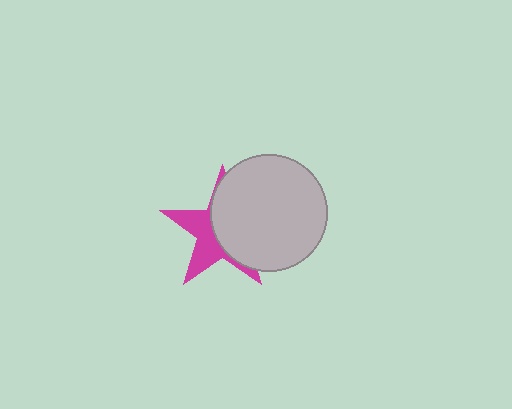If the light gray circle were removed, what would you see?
You would see the complete magenta star.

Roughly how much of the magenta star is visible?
A small part of it is visible (roughly 44%).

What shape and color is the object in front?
The object in front is a light gray circle.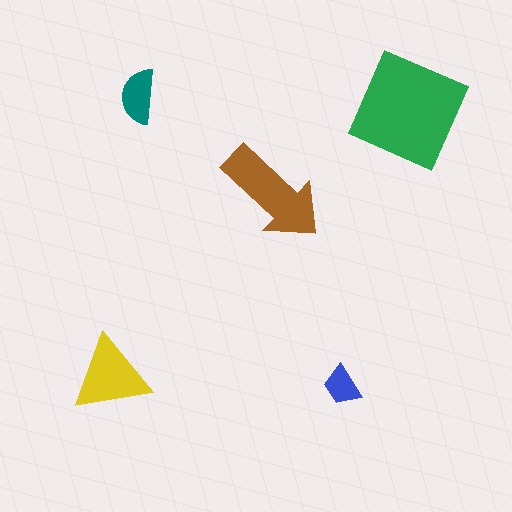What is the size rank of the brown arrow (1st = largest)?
2nd.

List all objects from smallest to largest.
The blue trapezoid, the teal semicircle, the yellow triangle, the brown arrow, the green diamond.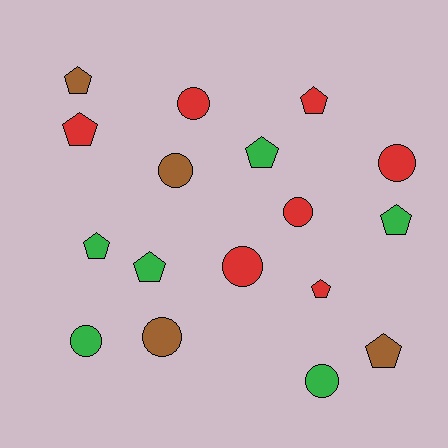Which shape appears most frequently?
Pentagon, with 9 objects.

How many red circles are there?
There are 4 red circles.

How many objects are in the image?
There are 17 objects.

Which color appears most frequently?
Red, with 7 objects.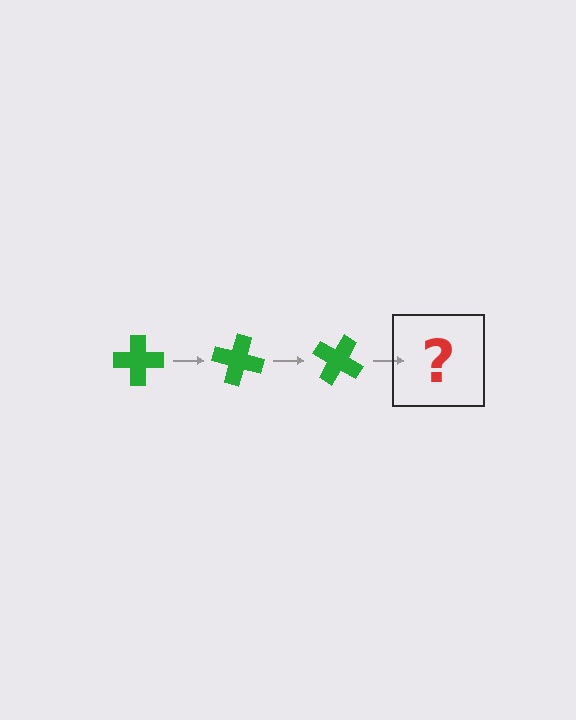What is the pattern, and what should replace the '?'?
The pattern is that the cross rotates 15 degrees each step. The '?' should be a green cross rotated 45 degrees.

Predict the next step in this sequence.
The next step is a green cross rotated 45 degrees.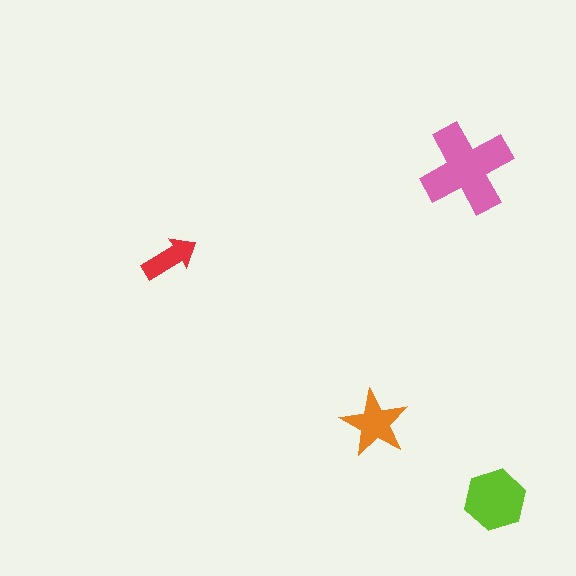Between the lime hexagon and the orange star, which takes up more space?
The lime hexagon.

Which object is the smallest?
The red arrow.